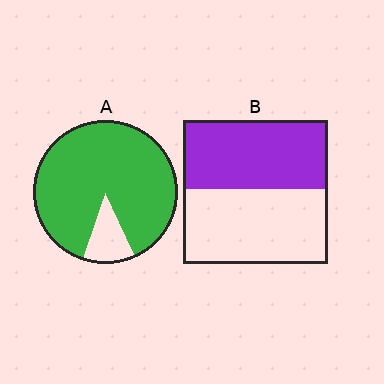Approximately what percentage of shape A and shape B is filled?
A is approximately 90% and B is approximately 50%.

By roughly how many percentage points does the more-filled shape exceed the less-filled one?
By roughly 40 percentage points (A over B).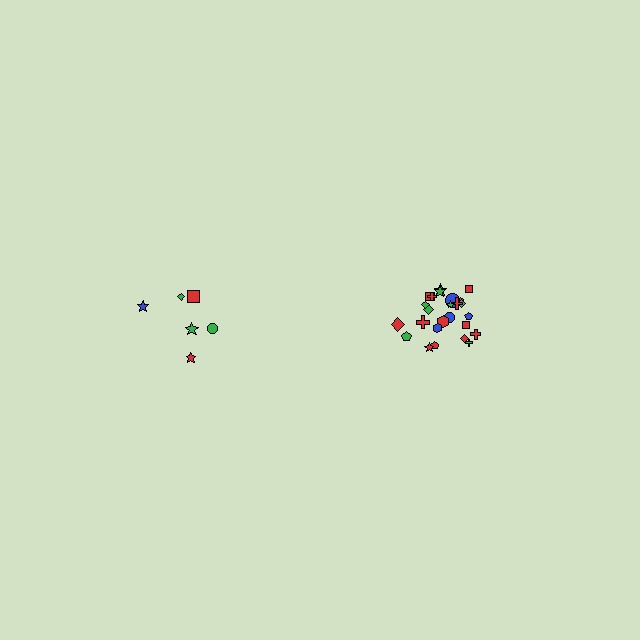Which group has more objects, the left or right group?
The right group.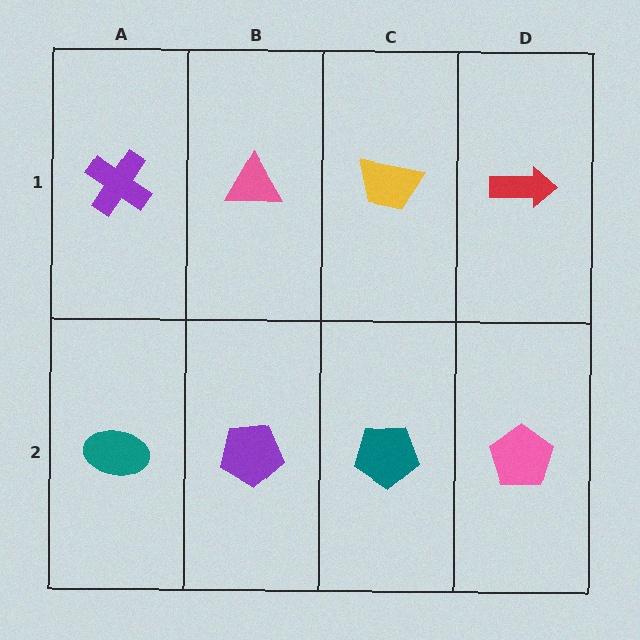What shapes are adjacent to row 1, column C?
A teal pentagon (row 2, column C), a pink triangle (row 1, column B), a red arrow (row 1, column D).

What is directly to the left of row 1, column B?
A purple cross.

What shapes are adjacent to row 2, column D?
A red arrow (row 1, column D), a teal pentagon (row 2, column C).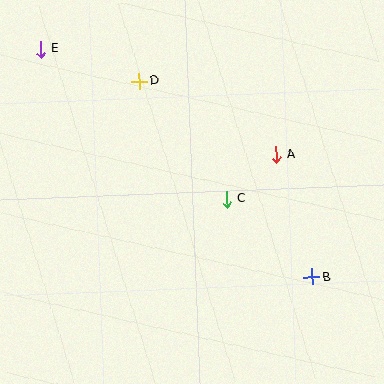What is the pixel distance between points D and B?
The distance between D and B is 261 pixels.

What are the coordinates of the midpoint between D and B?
The midpoint between D and B is at (226, 179).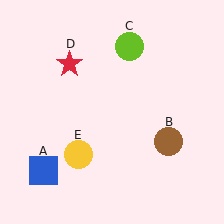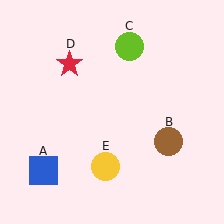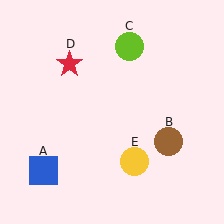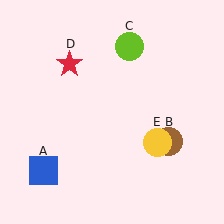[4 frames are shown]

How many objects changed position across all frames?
1 object changed position: yellow circle (object E).